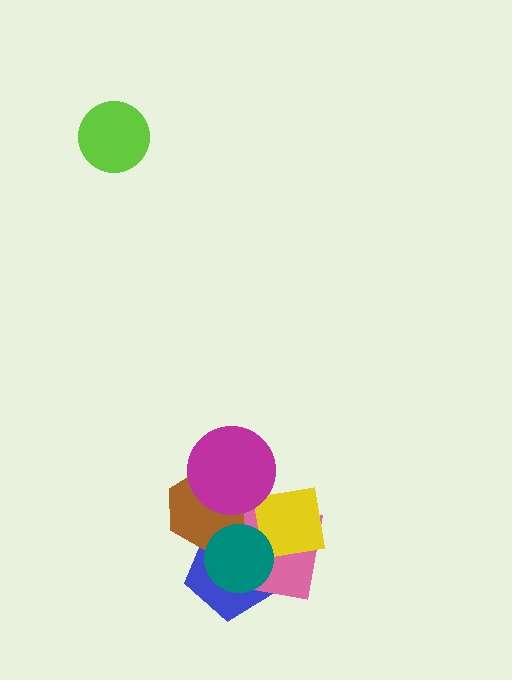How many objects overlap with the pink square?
3 objects overlap with the pink square.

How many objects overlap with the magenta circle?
2 objects overlap with the magenta circle.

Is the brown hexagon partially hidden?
Yes, it is partially covered by another shape.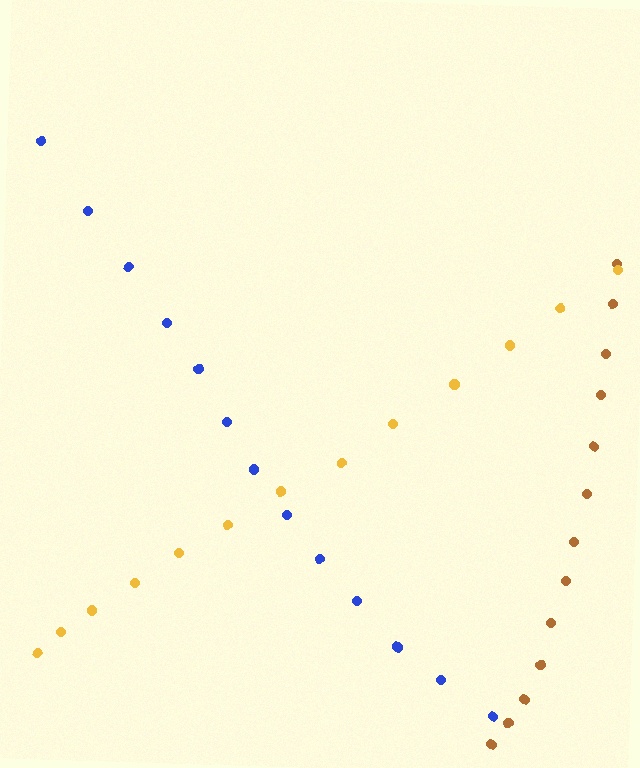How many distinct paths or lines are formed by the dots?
There are 3 distinct paths.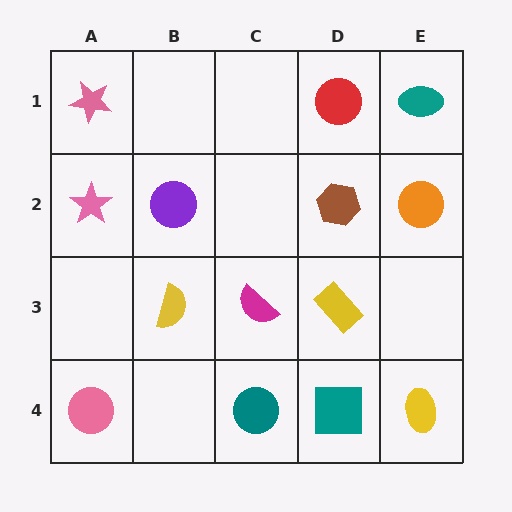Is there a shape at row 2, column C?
No, that cell is empty.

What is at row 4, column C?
A teal circle.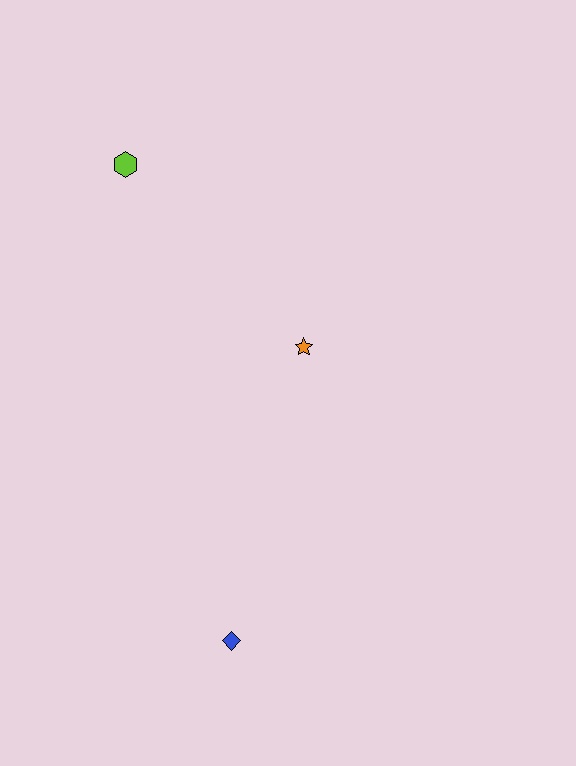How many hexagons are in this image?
There is 1 hexagon.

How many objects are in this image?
There are 3 objects.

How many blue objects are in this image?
There is 1 blue object.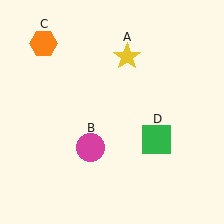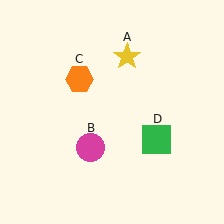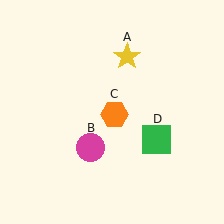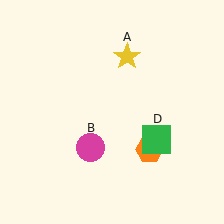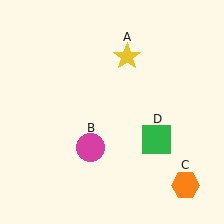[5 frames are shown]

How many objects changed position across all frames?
1 object changed position: orange hexagon (object C).